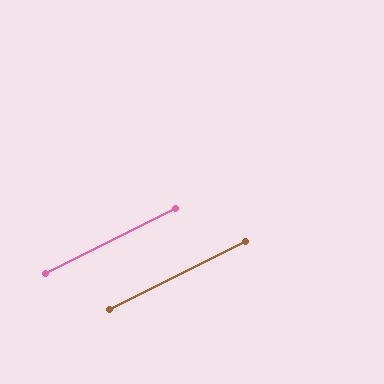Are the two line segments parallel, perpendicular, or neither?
Parallel — their directions differ by only 0.1°.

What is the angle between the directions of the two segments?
Approximately 0 degrees.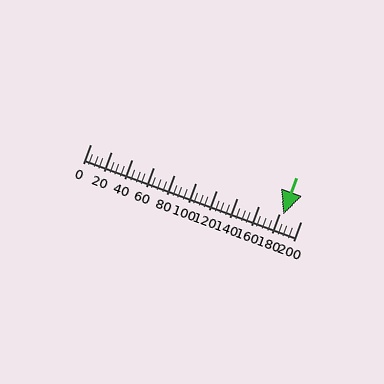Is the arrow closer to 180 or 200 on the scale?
The arrow is closer to 180.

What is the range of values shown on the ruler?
The ruler shows values from 0 to 200.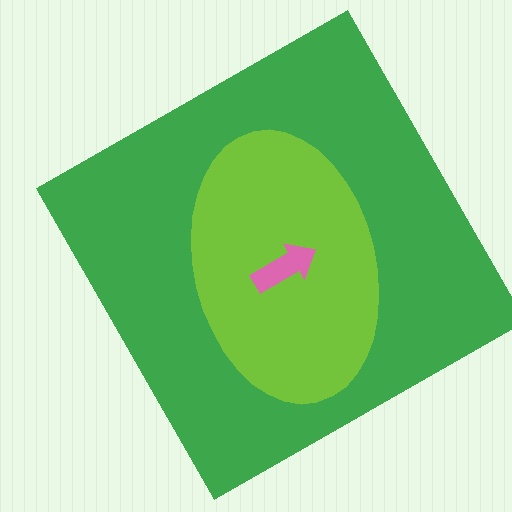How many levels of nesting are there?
3.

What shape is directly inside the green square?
The lime ellipse.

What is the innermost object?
The pink arrow.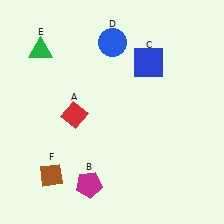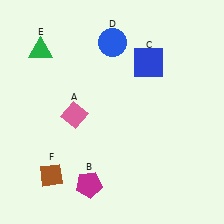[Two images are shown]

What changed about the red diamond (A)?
In Image 1, A is red. In Image 2, it changed to pink.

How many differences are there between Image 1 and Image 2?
There is 1 difference between the two images.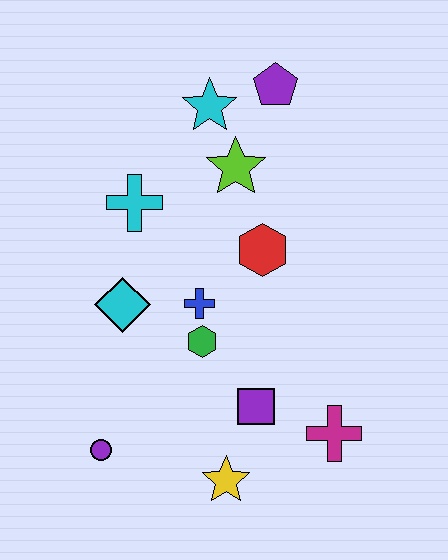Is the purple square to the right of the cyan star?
Yes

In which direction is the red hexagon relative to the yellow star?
The red hexagon is above the yellow star.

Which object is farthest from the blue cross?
The purple pentagon is farthest from the blue cross.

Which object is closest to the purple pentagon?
The cyan star is closest to the purple pentagon.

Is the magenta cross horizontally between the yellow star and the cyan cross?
No